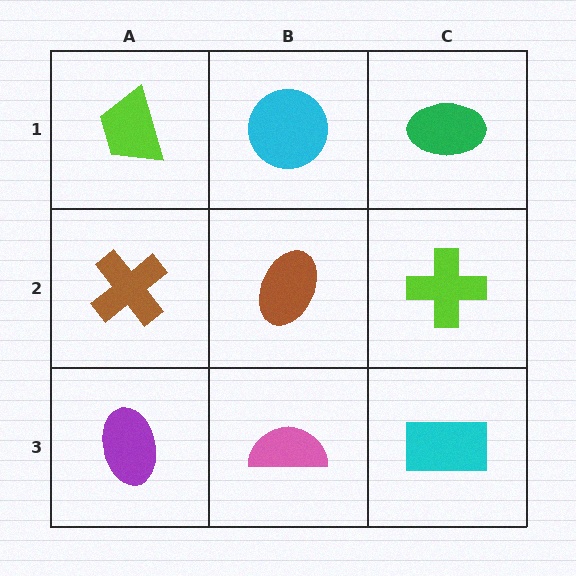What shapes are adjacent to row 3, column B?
A brown ellipse (row 2, column B), a purple ellipse (row 3, column A), a cyan rectangle (row 3, column C).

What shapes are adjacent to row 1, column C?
A lime cross (row 2, column C), a cyan circle (row 1, column B).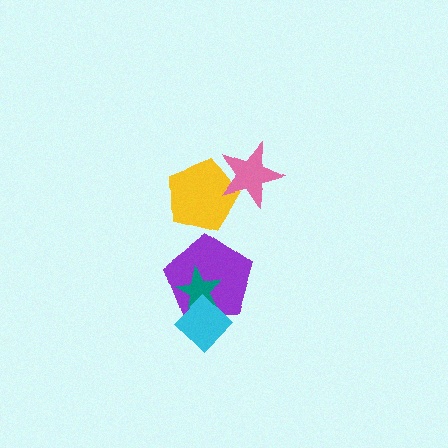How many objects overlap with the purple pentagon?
2 objects overlap with the purple pentagon.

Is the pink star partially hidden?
No, no other shape covers it.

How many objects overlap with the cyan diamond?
2 objects overlap with the cyan diamond.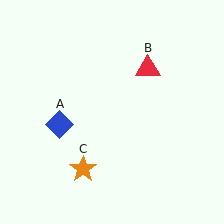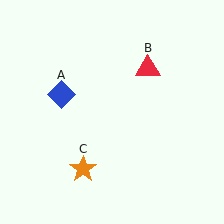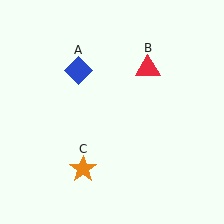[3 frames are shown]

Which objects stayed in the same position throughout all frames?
Red triangle (object B) and orange star (object C) remained stationary.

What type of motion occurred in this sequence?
The blue diamond (object A) rotated clockwise around the center of the scene.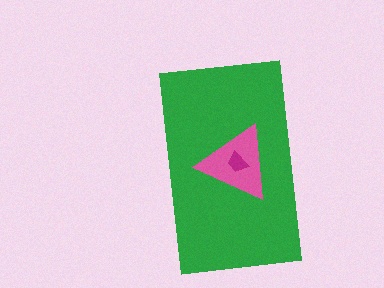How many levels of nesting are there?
3.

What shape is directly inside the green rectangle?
The pink triangle.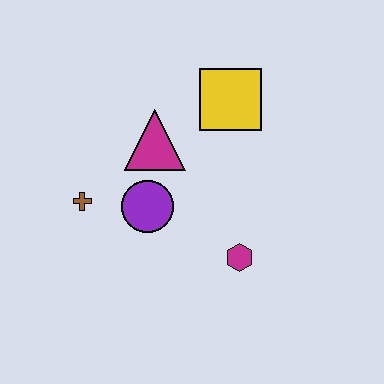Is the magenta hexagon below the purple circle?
Yes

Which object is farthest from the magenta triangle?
The magenta hexagon is farthest from the magenta triangle.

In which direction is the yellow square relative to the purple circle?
The yellow square is above the purple circle.